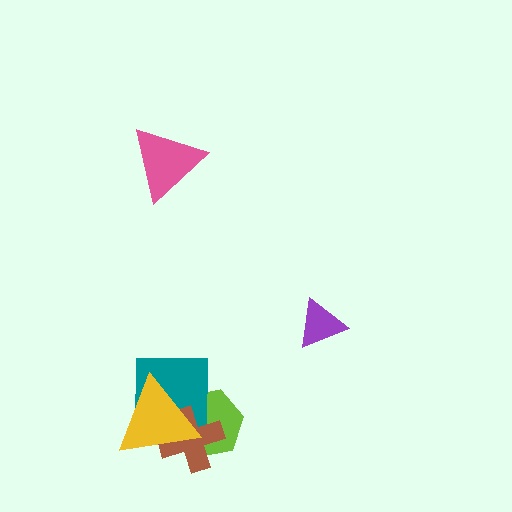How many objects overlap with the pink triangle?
0 objects overlap with the pink triangle.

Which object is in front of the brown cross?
The yellow triangle is in front of the brown cross.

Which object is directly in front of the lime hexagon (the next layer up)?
The teal square is directly in front of the lime hexagon.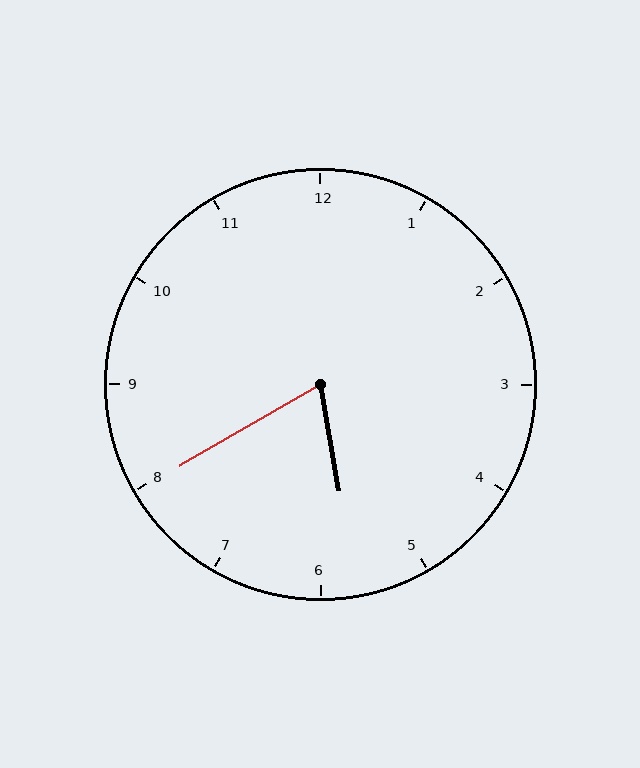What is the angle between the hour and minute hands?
Approximately 70 degrees.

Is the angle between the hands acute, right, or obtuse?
It is acute.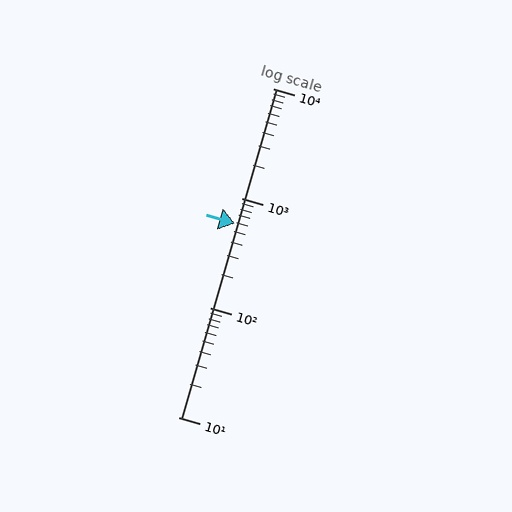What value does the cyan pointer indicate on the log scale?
The pointer indicates approximately 590.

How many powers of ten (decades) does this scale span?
The scale spans 3 decades, from 10 to 10000.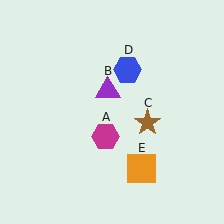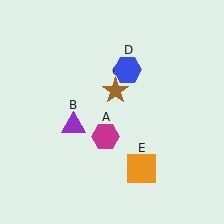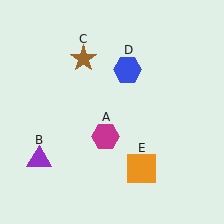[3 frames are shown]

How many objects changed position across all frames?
2 objects changed position: purple triangle (object B), brown star (object C).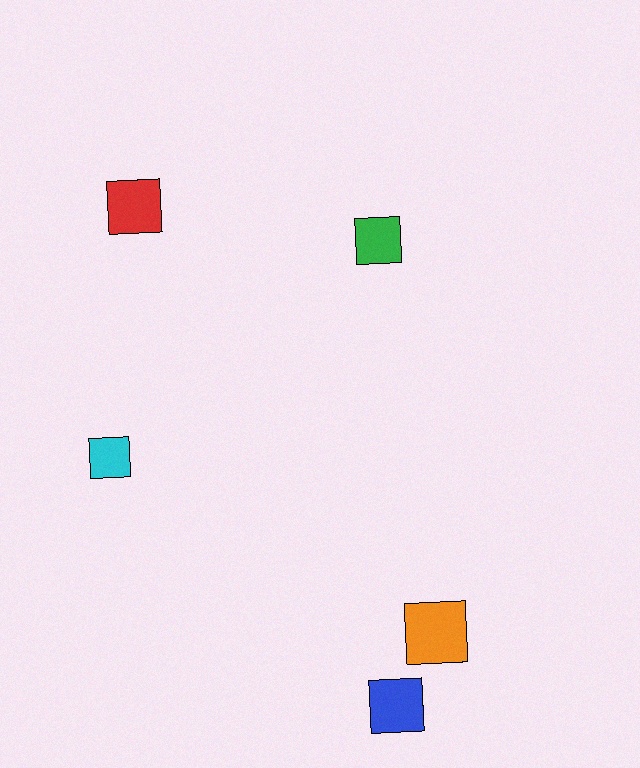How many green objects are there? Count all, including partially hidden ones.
There is 1 green object.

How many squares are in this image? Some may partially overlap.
There are 5 squares.